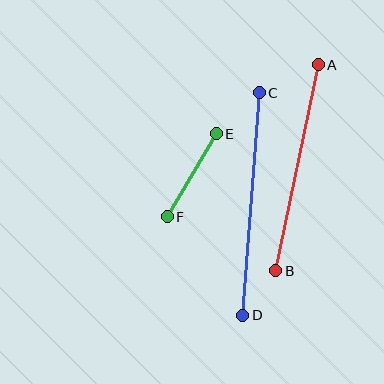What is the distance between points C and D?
The distance is approximately 223 pixels.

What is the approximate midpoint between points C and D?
The midpoint is at approximately (251, 204) pixels.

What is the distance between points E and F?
The distance is approximately 96 pixels.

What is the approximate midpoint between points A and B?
The midpoint is at approximately (297, 168) pixels.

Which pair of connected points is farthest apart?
Points C and D are farthest apart.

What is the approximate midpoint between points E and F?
The midpoint is at approximately (192, 175) pixels.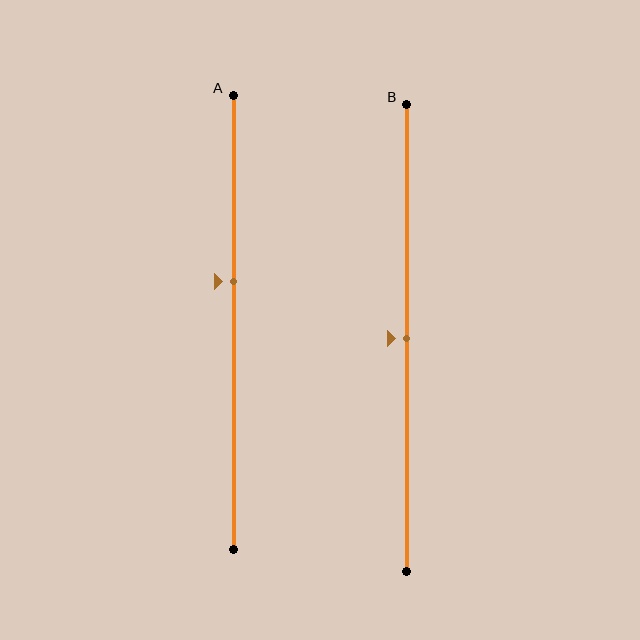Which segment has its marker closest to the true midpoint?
Segment B has its marker closest to the true midpoint.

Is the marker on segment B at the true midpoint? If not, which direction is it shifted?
Yes, the marker on segment B is at the true midpoint.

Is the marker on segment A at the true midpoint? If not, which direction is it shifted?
No, the marker on segment A is shifted upward by about 9% of the segment length.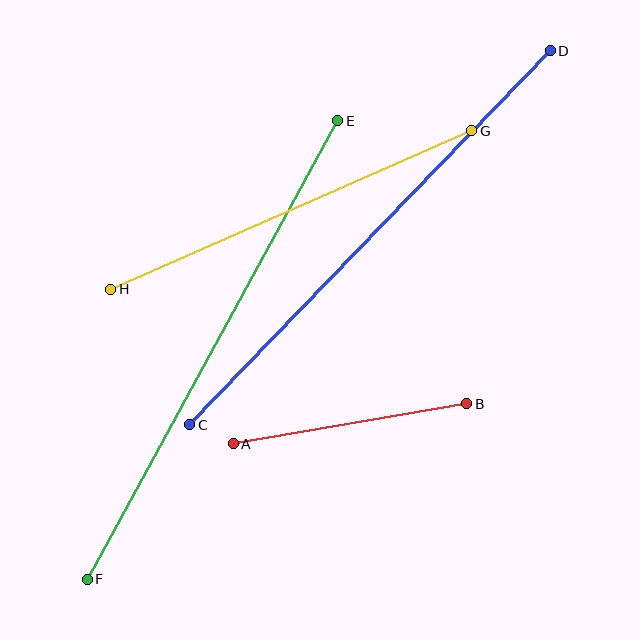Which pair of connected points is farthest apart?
Points E and F are farthest apart.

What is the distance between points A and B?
The distance is approximately 237 pixels.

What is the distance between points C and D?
The distance is approximately 520 pixels.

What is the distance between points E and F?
The distance is approximately 522 pixels.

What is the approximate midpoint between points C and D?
The midpoint is at approximately (370, 238) pixels.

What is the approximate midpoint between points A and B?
The midpoint is at approximately (350, 424) pixels.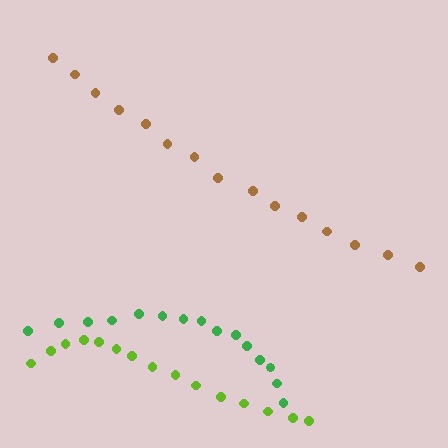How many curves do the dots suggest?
There are 3 distinct paths.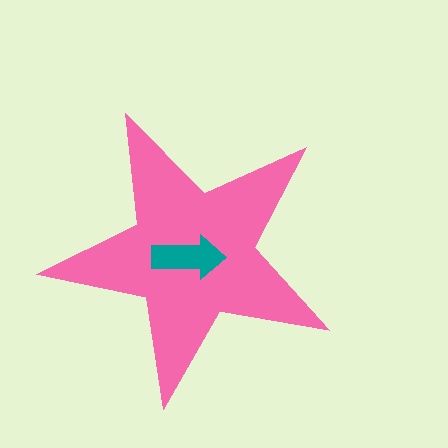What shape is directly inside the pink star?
The teal arrow.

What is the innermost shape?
The teal arrow.